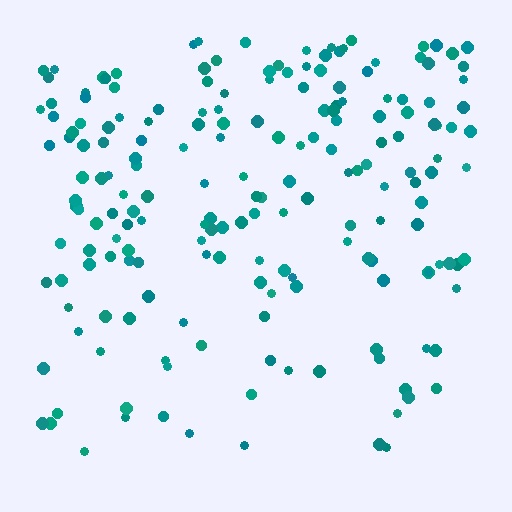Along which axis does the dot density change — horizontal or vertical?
Vertical.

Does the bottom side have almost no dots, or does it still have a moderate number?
Still a moderate number, just noticeably fewer than the top.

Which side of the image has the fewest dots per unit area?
The bottom.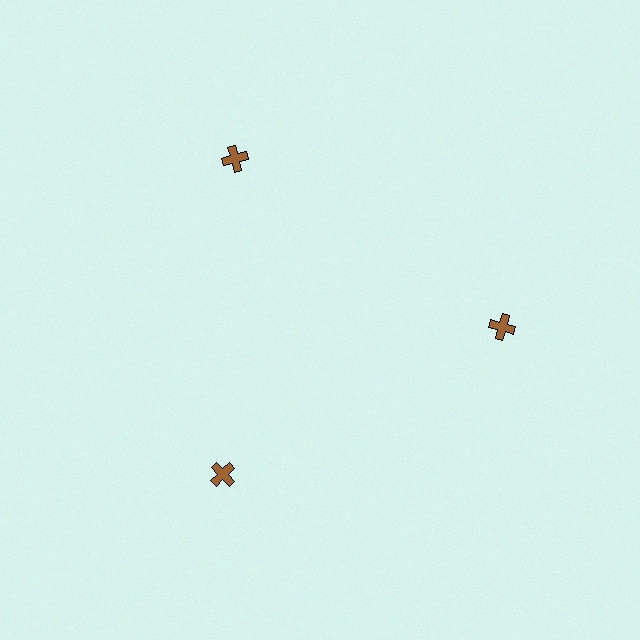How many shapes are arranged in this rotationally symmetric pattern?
There are 3 shapes, arranged in 3 groups of 1.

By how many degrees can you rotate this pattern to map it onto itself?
The pattern maps onto itself every 120 degrees of rotation.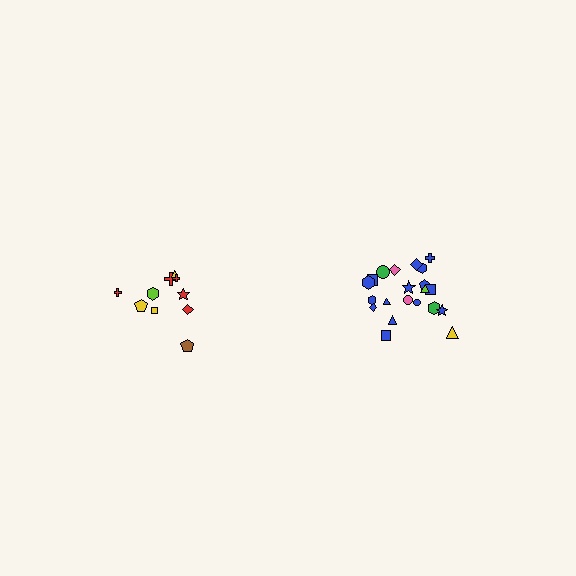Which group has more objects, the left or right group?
The right group.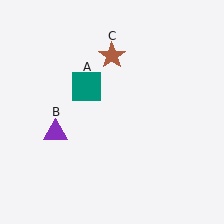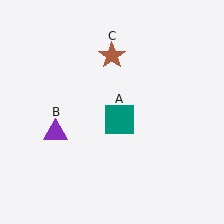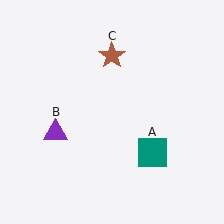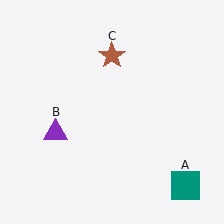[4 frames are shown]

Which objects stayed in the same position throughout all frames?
Purple triangle (object B) and brown star (object C) remained stationary.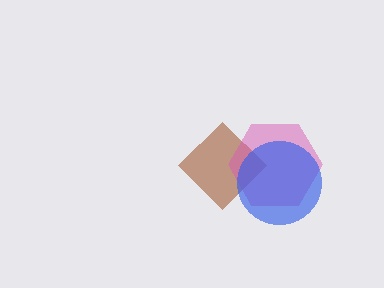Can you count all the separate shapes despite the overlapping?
Yes, there are 3 separate shapes.